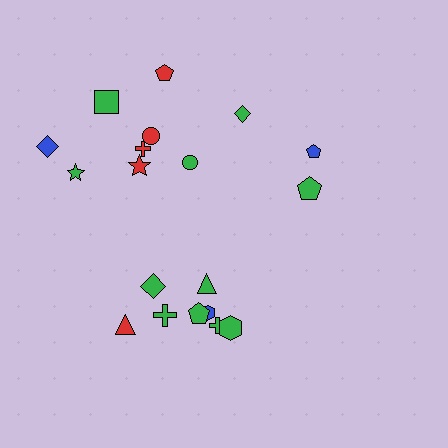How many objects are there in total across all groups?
There are 19 objects.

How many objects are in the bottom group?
There are 8 objects.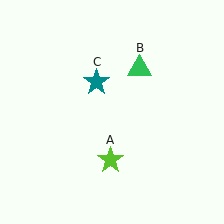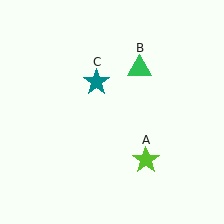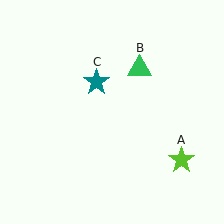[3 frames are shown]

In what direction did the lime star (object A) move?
The lime star (object A) moved right.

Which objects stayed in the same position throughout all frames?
Green triangle (object B) and teal star (object C) remained stationary.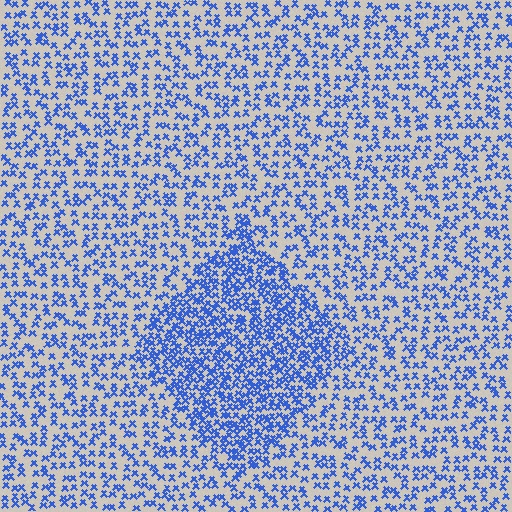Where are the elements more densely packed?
The elements are more densely packed inside the diamond boundary.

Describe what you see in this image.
The image contains small blue elements arranged at two different densities. A diamond-shaped region is visible where the elements are more densely packed than the surrounding area.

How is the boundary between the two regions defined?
The boundary is defined by a change in element density (approximately 2.0x ratio). All elements are the same color, size, and shape.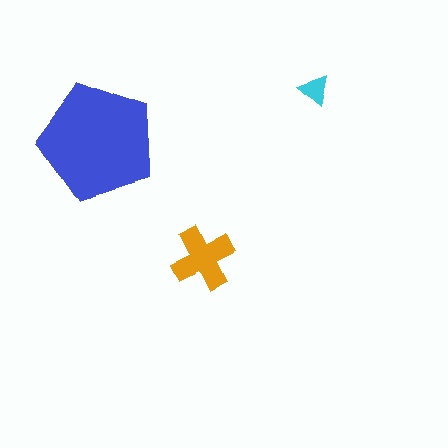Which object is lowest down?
The orange cross is bottommost.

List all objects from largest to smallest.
The blue pentagon, the orange cross, the cyan triangle.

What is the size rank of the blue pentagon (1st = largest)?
1st.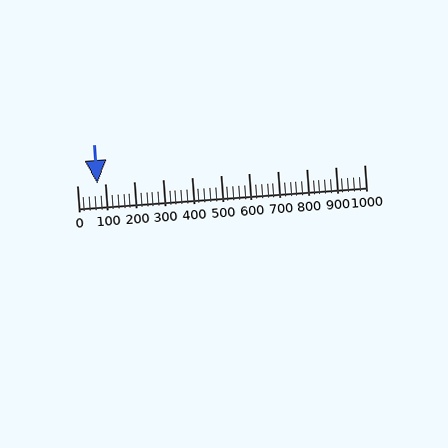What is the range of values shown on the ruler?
The ruler shows values from 0 to 1000.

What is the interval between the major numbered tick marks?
The major tick marks are spaced 100 units apart.